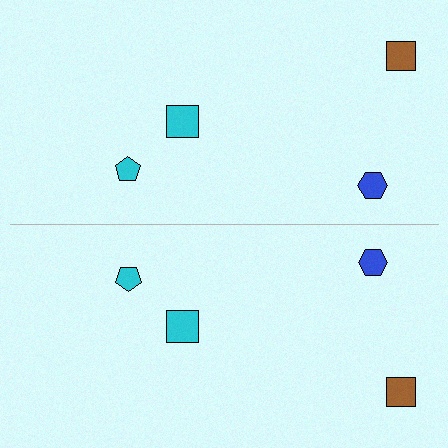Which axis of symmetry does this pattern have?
The pattern has a horizontal axis of symmetry running through the center of the image.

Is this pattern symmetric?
Yes, this pattern has bilateral (reflection) symmetry.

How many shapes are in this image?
There are 8 shapes in this image.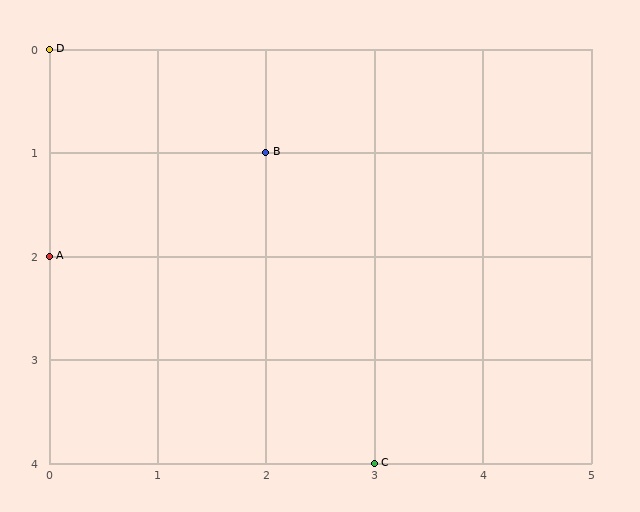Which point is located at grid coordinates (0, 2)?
Point A is at (0, 2).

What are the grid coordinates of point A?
Point A is at grid coordinates (0, 2).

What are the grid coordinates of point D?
Point D is at grid coordinates (0, 0).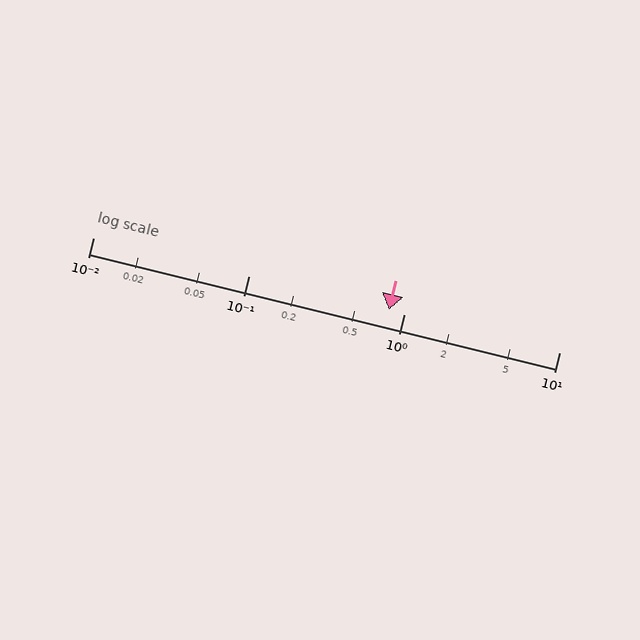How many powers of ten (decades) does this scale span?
The scale spans 3 decades, from 0.01 to 10.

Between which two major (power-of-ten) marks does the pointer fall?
The pointer is between 0.1 and 1.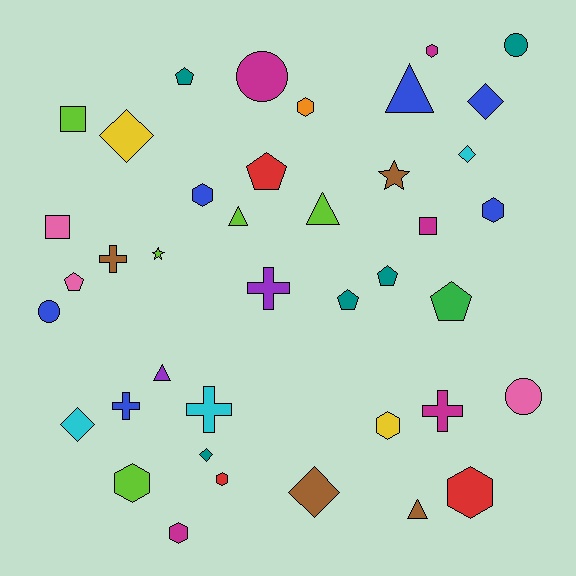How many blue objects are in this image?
There are 6 blue objects.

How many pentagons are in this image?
There are 6 pentagons.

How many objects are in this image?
There are 40 objects.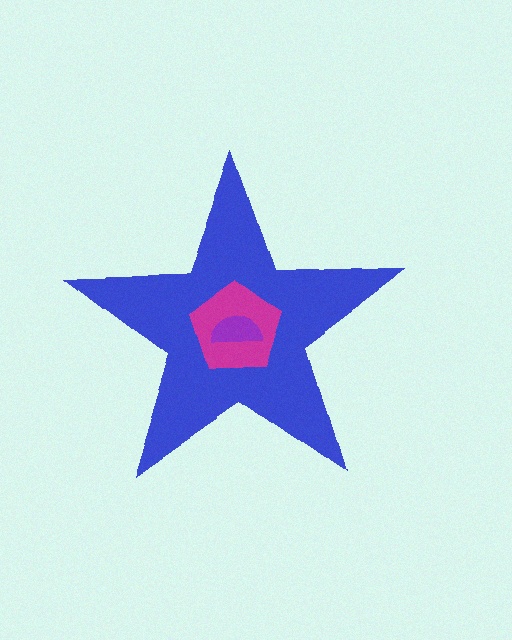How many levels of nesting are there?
3.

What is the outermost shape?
The blue star.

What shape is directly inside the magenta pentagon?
The purple semicircle.